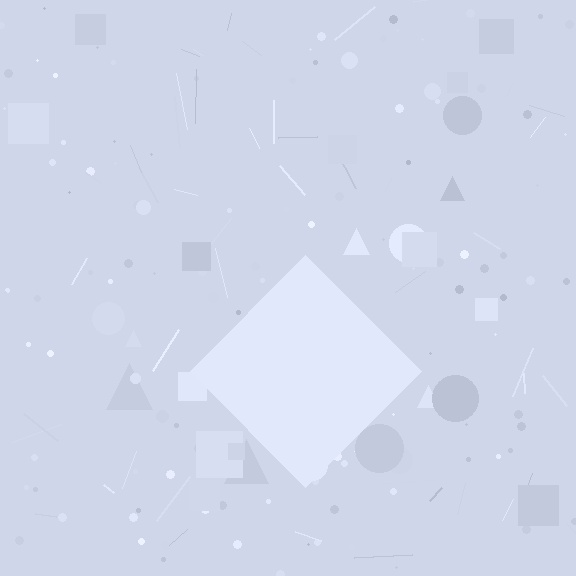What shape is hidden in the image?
A diamond is hidden in the image.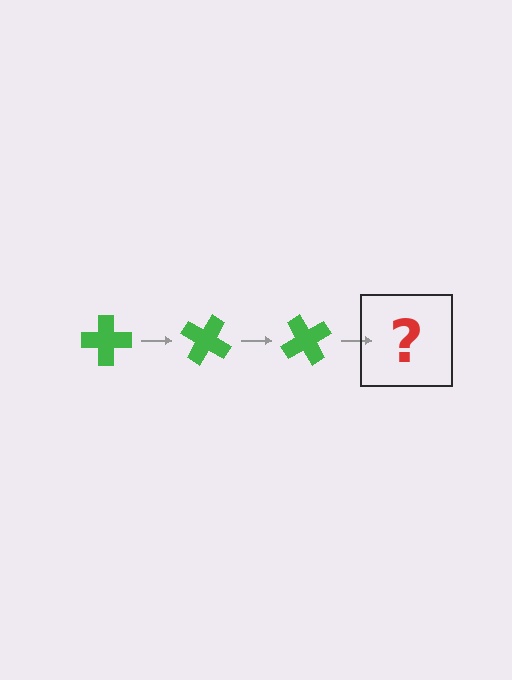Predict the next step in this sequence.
The next step is a green cross rotated 90 degrees.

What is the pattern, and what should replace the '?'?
The pattern is that the cross rotates 30 degrees each step. The '?' should be a green cross rotated 90 degrees.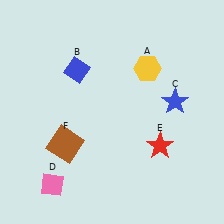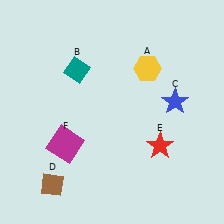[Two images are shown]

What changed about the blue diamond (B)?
In Image 1, B is blue. In Image 2, it changed to teal.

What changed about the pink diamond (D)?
In Image 1, D is pink. In Image 2, it changed to brown.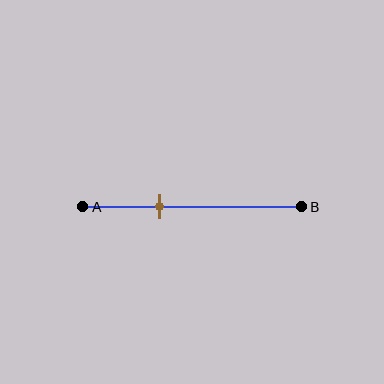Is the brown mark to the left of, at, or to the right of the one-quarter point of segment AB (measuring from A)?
The brown mark is to the right of the one-quarter point of segment AB.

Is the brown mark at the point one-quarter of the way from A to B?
No, the mark is at about 35% from A, not at the 25% one-quarter point.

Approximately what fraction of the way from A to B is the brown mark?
The brown mark is approximately 35% of the way from A to B.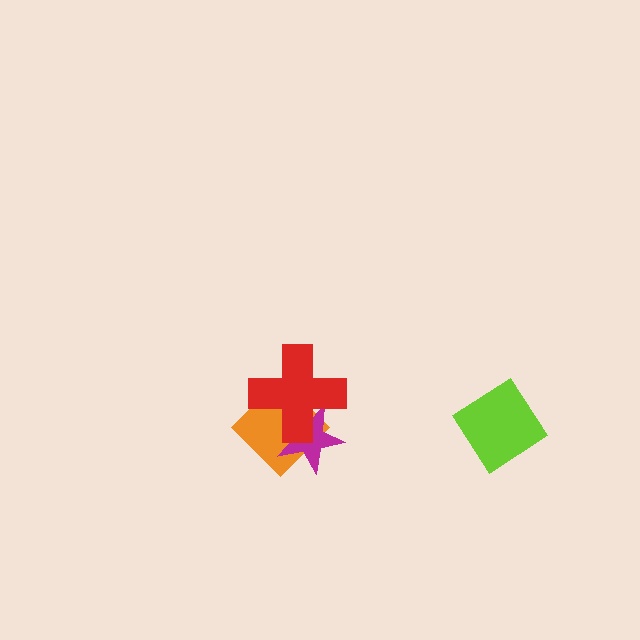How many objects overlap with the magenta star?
2 objects overlap with the magenta star.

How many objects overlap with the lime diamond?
0 objects overlap with the lime diamond.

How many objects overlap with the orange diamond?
2 objects overlap with the orange diamond.